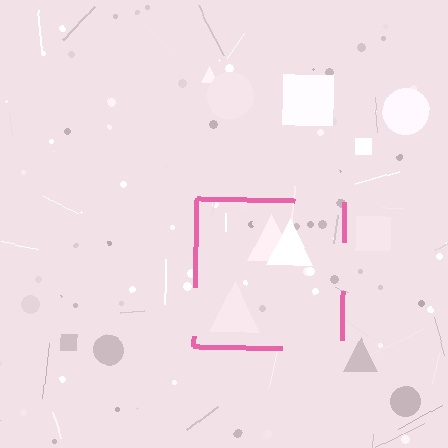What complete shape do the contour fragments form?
The contour fragments form a square.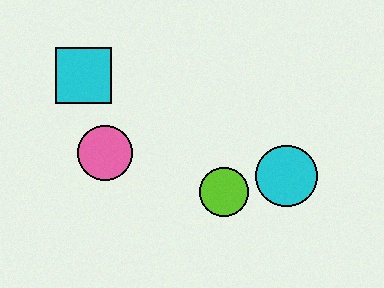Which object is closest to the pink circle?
The cyan square is closest to the pink circle.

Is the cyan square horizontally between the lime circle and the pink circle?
No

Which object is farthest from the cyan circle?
The cyan square is farthest from the cyan circle.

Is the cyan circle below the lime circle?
No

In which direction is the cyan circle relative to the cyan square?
The cyan circle is to the right of the cyan square.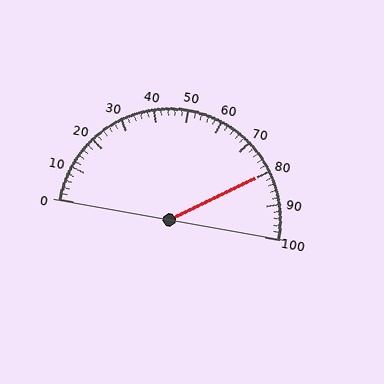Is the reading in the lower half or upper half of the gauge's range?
The reading is in the upper half of the range (0 to 100).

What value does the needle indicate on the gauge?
The needle indicates approximately 80.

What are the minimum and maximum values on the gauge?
The gauge ranges from 0 to 100.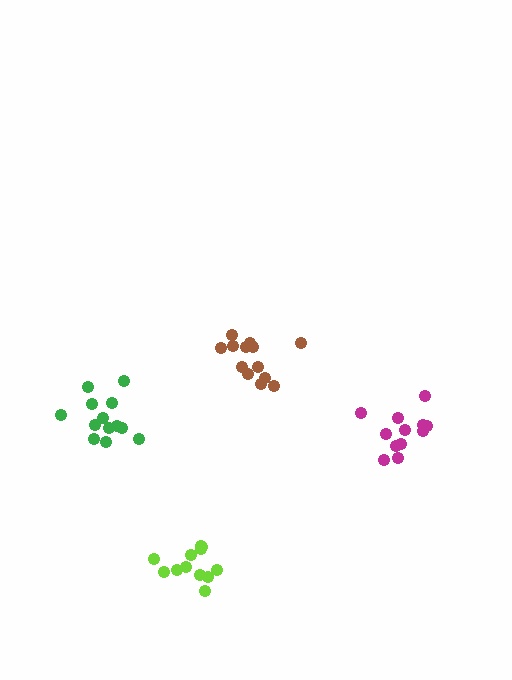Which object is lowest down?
The lime cluster is bottommost.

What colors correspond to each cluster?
The clusters are colored: green, lime, brown, magenta.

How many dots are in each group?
Group 1: 13 dots, Group 2: 12 dots, Group 3: 13 dots, Group 4: 12 dots (50 total).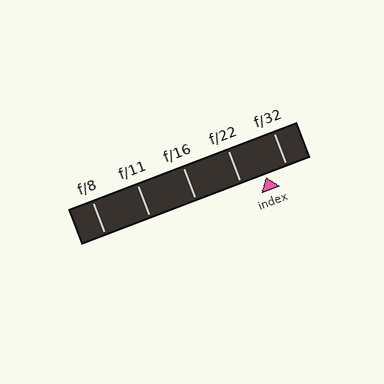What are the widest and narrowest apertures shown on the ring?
The widest aperture shown is f/8 and the narrowest is f/32.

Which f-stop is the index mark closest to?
The index mark is closest to f/32.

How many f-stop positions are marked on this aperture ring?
There are 5 f-stop positions marked.